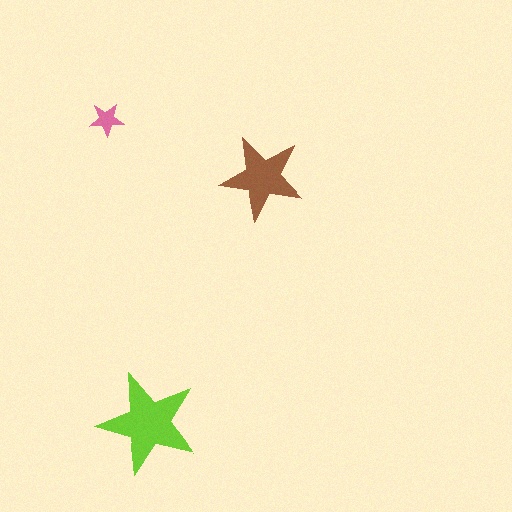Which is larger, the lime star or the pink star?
The lime one.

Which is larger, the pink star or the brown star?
The brown one.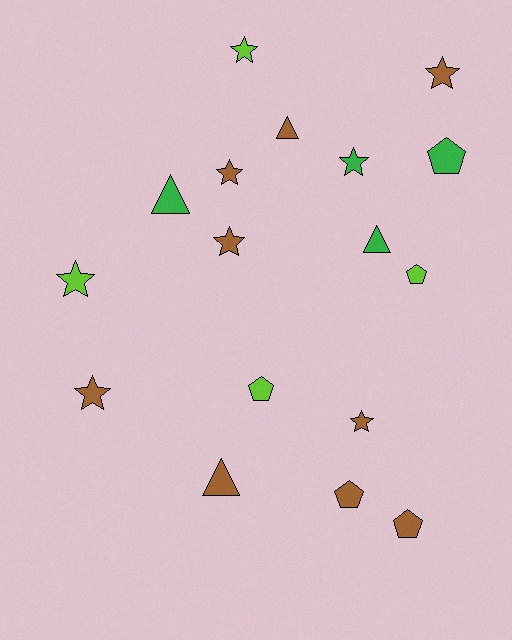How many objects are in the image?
There are 17 objects.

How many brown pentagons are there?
There are 2 brown pentagons.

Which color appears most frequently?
Brown, with 9 objects.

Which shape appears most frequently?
Star, with 8 objects.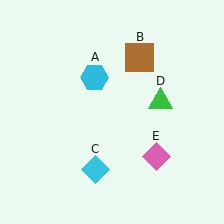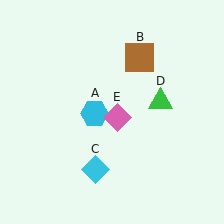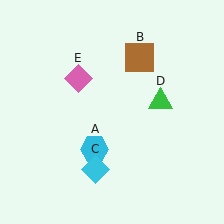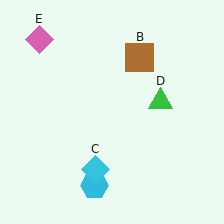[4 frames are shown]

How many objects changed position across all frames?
2 objects changed position: cyan hexagon (object A), pink diamond (object E).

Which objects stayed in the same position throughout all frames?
Brown square (object B) and cyan diamond (object C) and green triangle (object D) remained stationary.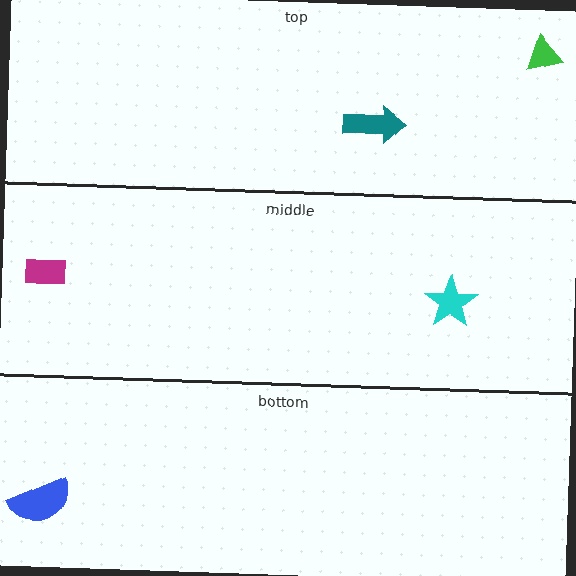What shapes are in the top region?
The green triangle, the teal arrow.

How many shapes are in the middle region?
2.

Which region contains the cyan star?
The middle region.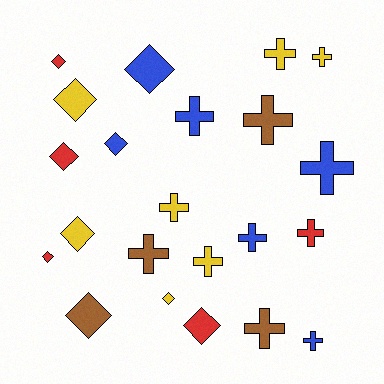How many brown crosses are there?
There are 3 brown crosses.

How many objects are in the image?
There are 22 objects.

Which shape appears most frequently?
Cross, with 12 objects.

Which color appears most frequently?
Yellow, with 7 objects.